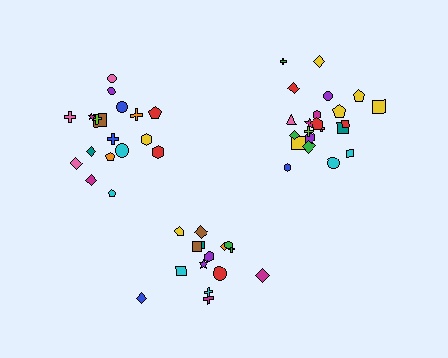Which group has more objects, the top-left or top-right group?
The top-right group.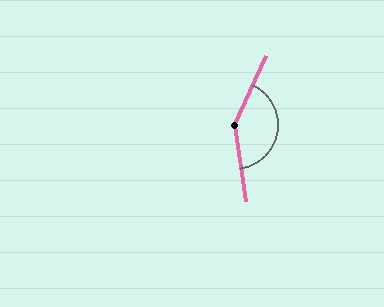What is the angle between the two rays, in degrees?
Approximately 146 degrees.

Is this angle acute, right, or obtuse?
It is obtuse.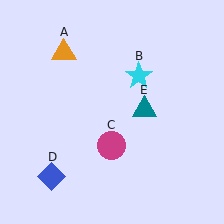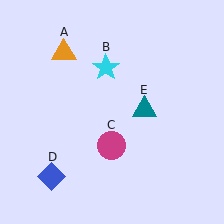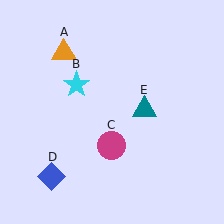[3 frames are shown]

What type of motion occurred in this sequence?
The cyan star (object B) rotated counterclockwise around the center of the scene.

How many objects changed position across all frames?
1 object changed position: cyan star (object B).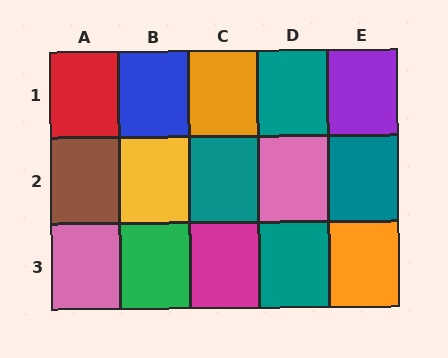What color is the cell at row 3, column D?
Teal.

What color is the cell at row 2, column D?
Pink.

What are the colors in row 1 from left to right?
Red, blue, orange, teal, purple.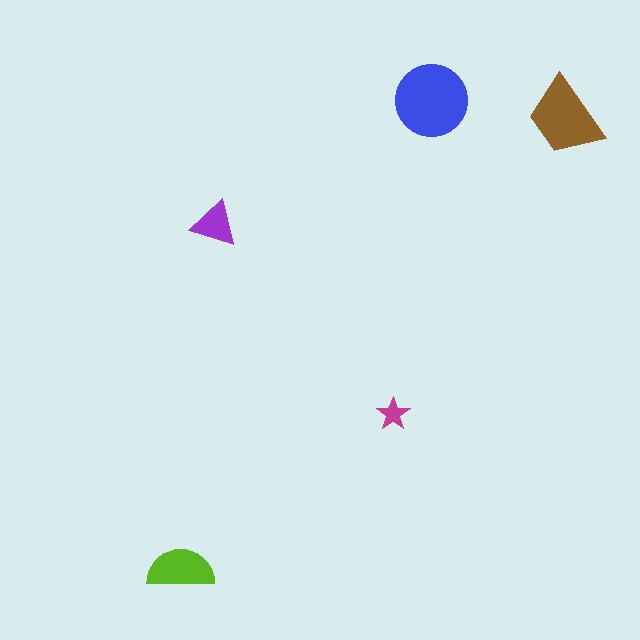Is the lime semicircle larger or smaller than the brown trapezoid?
Smaller.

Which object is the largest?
The blue circle.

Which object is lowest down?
The lime semicircle is bottommost.